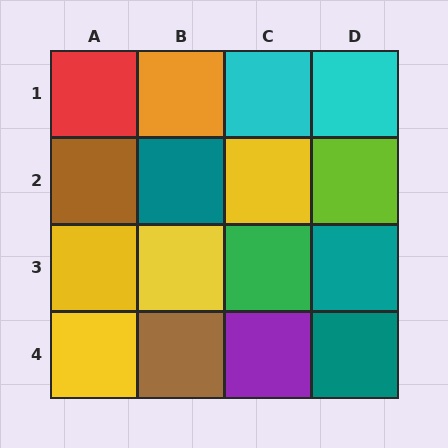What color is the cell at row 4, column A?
Yellow.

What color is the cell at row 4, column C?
Purple.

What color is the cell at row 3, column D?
Teal.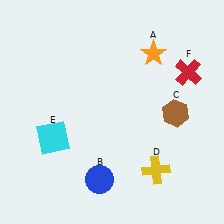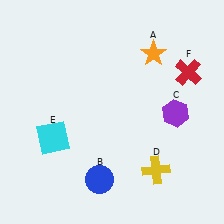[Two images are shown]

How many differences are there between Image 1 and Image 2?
There is 1 difference between the two images.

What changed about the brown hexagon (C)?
In Image 1, C is brown. In Image 2, it changed to purple.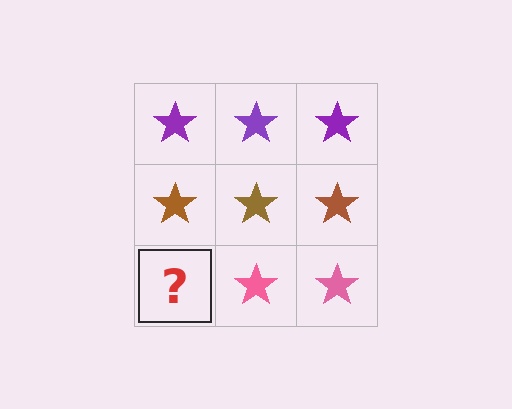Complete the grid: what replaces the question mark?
The question mark should be replaced with a pink star.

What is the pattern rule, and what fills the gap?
The rule is that each row has a consistent color. The gap should be filled with a pink star.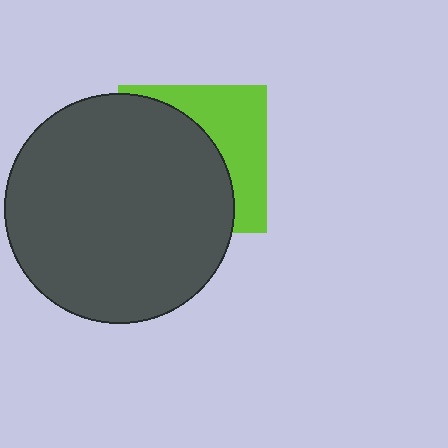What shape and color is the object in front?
The object in front is a dark gray circle.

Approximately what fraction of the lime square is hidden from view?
Roughly 61% of the lime square is hidden behind the dark gray circle.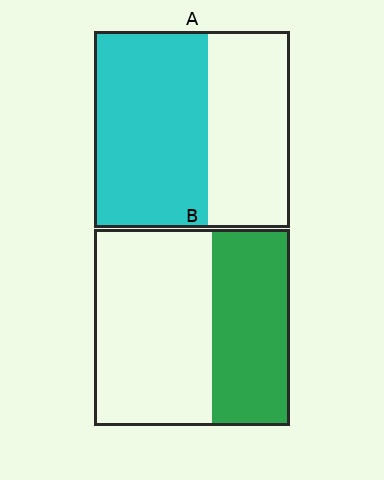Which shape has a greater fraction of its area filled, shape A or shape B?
Shape A.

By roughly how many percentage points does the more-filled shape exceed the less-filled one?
By roughly 20 percentage points (A over B).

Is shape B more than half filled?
No.